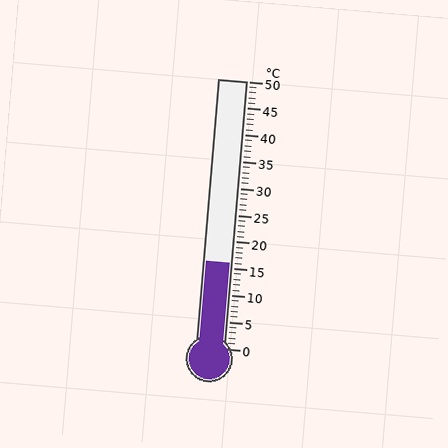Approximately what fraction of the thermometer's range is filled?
The thermometer is filled to approximately 30% of its range.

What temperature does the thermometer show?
The thermometer shows approximately 16°C.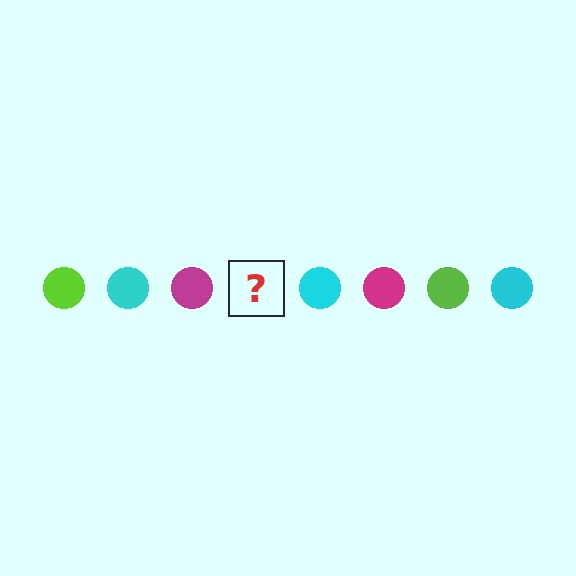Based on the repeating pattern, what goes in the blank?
The blank should be a lime circle.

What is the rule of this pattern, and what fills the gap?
The rule is that the pattern cycles through lime, cyan, magenta circles. The gap should be filled with a lime circle.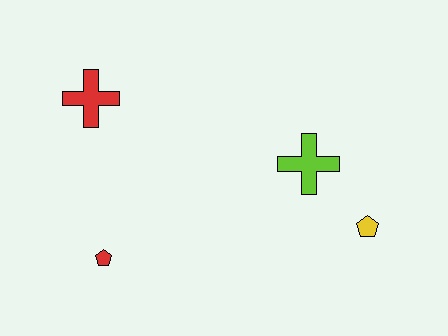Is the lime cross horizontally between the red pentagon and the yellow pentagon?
Yes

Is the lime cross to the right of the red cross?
Yes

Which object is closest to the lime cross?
The yellow pentagon is closest to the lime cross.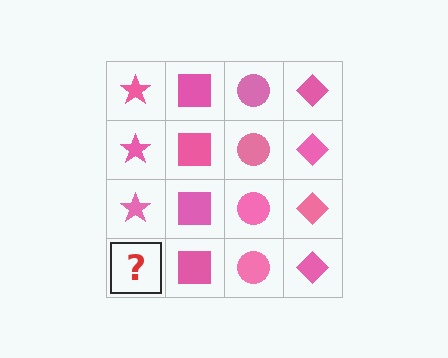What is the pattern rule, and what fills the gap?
The rule is that each column has a consistent shape. The gap should be filled with a pink star.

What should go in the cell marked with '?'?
The missing cell should contain a pink star.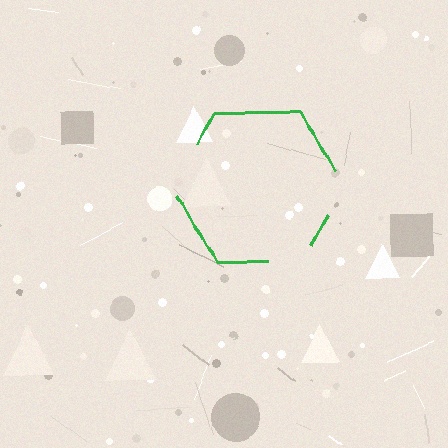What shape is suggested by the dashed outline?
The dashed outline suggests a hexagon.